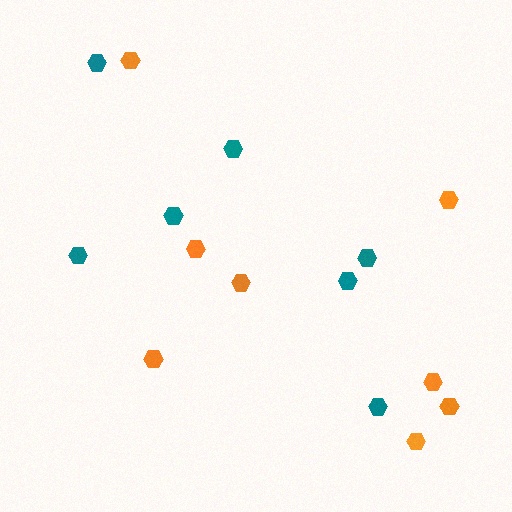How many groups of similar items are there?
There are 2 groups: one group of teal hexagons (7) and one group of orange hexagons (8).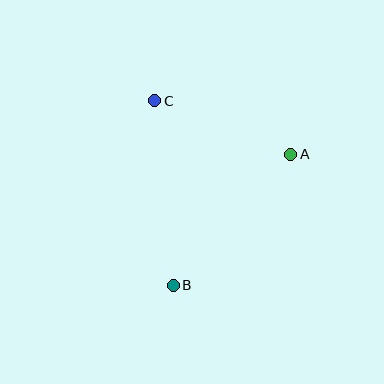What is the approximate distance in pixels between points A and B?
The distance between A and B is approximately 176 pixels.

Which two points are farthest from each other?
Points B and C are farthest from each other.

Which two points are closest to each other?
Points A and C are closest to each other.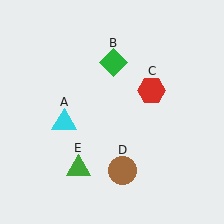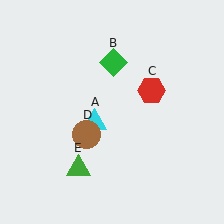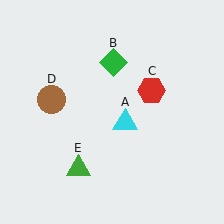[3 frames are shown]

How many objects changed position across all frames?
2 objects changed position: cyan triangle (object A), brown circle (object D).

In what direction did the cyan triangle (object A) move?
The cyan triangle (object A) moved right.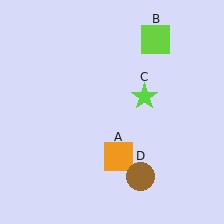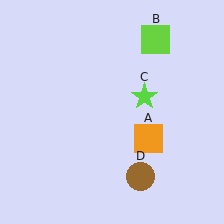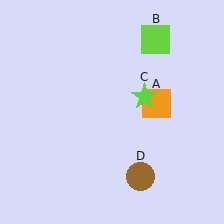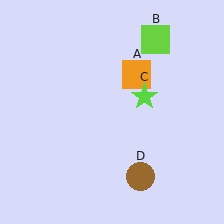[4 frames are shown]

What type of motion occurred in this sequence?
The orange square (object A) rotated counterclockwise around the center of the scene.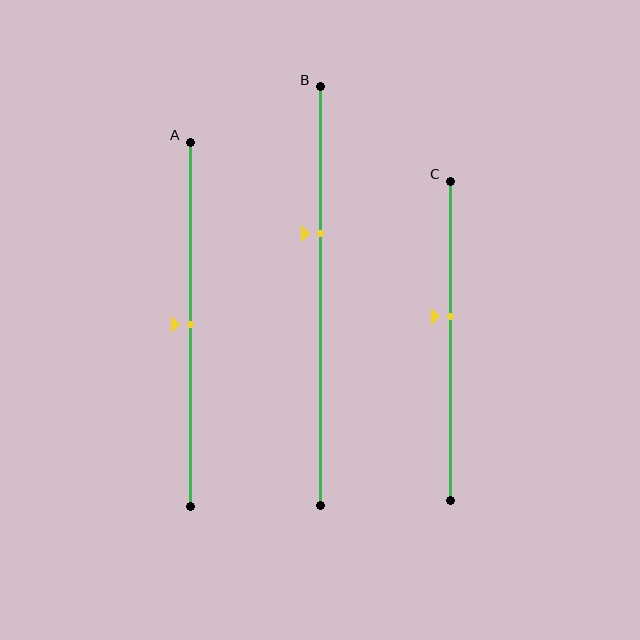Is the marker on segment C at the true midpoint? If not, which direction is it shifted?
No, the marker on segment C is shifted upward by about 8% of the segment length.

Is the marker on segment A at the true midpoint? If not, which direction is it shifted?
Yes, the marker on segment A is at the true midpoint.